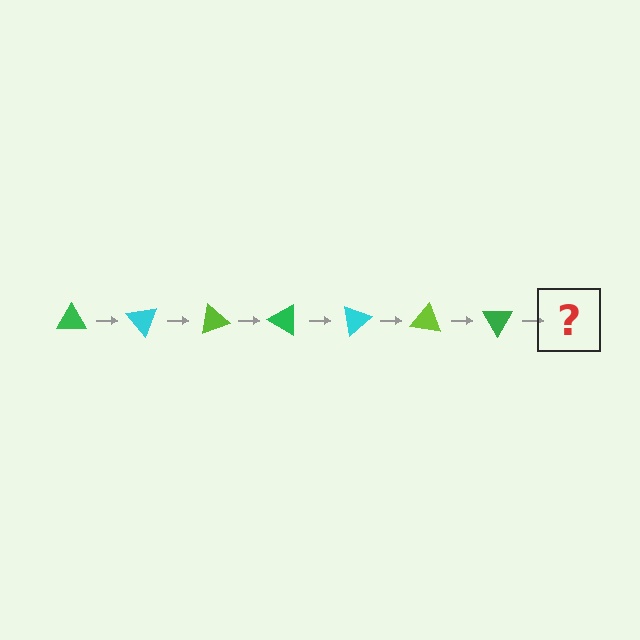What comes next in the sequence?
The next element should be a cyan triangle, rotated 350 degrees from the start.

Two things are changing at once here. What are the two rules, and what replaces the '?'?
The two rules are that it rotates 50 degrees each step and the color cycles through green, cyan, and lime. The '?' should be a cyan triangle, rotated 350 degrees from the start.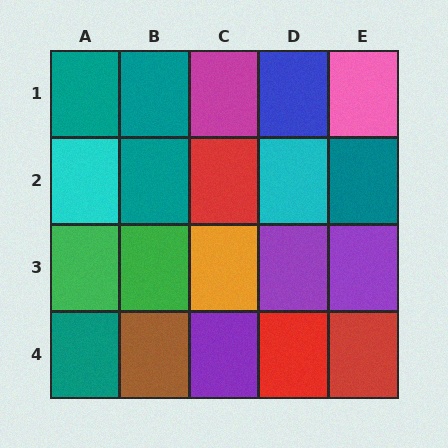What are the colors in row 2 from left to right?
Cyan, teal, red, cyan, teal.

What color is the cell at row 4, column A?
Teal.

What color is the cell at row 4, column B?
Brown.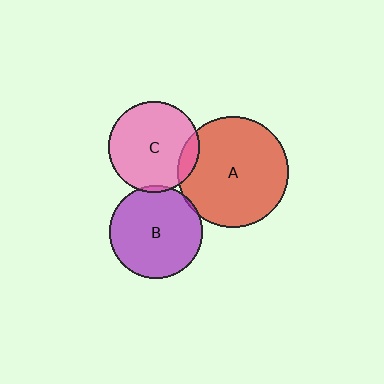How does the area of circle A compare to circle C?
Approximately 1.5 times.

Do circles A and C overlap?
Yes.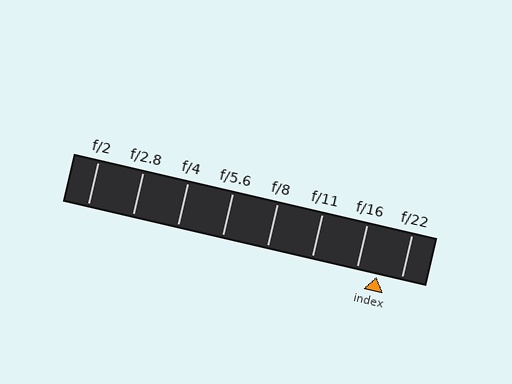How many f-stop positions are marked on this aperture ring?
There are 8 f-stop positions marked.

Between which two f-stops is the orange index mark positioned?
The index mark is between f/16 and f/22.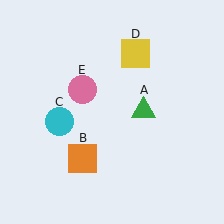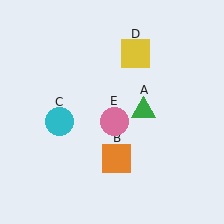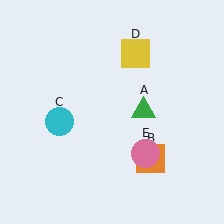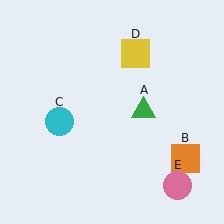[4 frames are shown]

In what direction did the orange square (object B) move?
The orange square (object B) moved right.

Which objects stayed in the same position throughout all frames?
Green triangle (object A) and cyan circle (object C) and yellow square (object D) remained stationary.